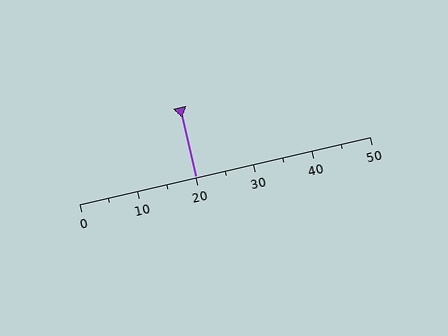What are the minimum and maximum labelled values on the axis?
The axis runs from 0 to 50.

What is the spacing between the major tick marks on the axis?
The major ticks are spaced 10 apart.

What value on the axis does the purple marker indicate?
The marker indicates approximately 20.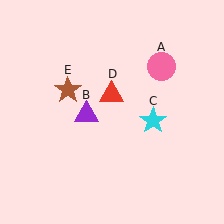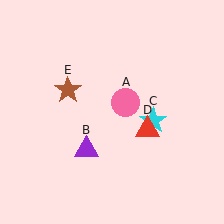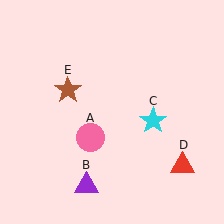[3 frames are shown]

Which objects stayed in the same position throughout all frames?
Cyan star (object C) and brown star (object E) remained stationary.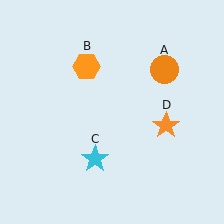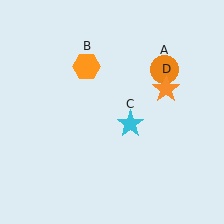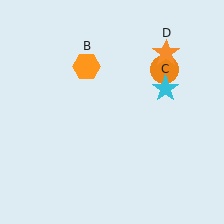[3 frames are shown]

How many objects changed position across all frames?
2 objects changed position: cyan star (object C), orange star (object D).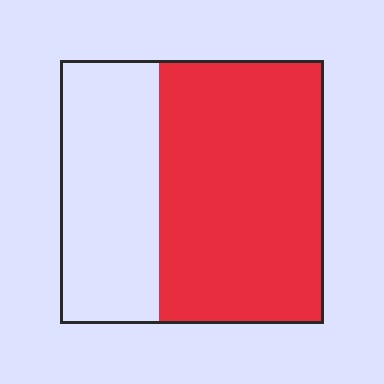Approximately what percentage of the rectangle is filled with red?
Approximately 60%.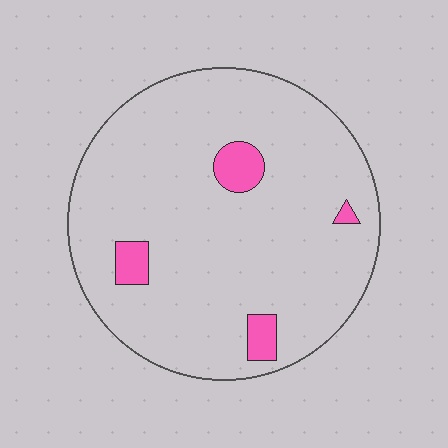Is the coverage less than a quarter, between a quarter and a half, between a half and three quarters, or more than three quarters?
Less than a quarter.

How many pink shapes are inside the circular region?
4.